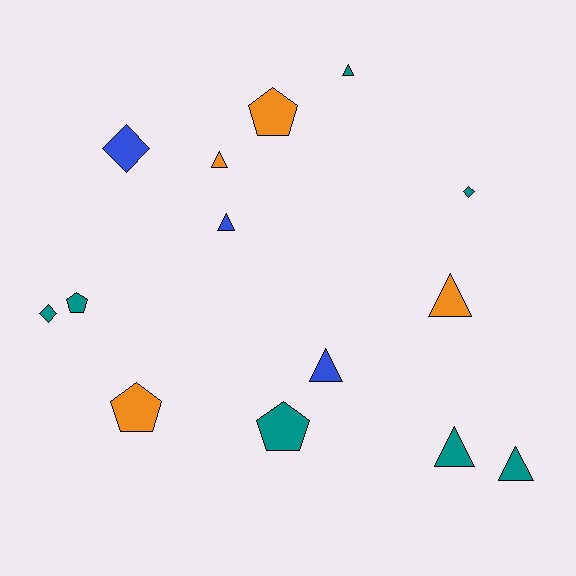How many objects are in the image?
There are 14 objects.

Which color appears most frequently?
Teal, with 7 objects.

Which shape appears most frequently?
Triangle, with 7 objects.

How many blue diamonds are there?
There is 1 blue diamond.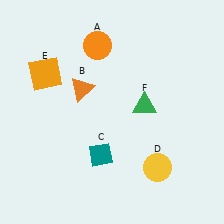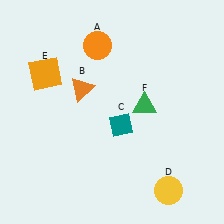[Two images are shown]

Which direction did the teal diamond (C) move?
The teal diamond (C) moved up.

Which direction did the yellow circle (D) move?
The yellow circle (D) moved down.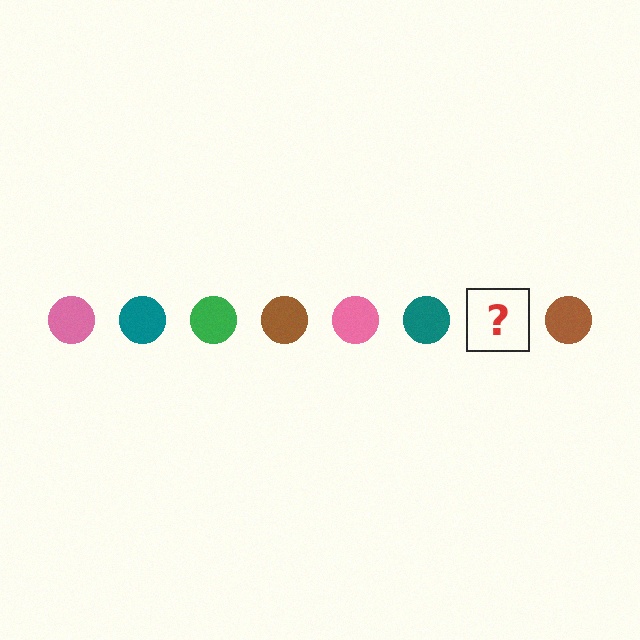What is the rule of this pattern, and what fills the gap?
The rule is that the pattern cycles through pink, teal, green, brown circles. The gap should be filled with a green circle.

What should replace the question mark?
The question mark should be replaced with a green circle.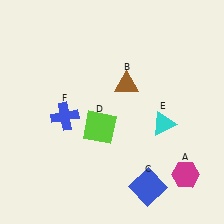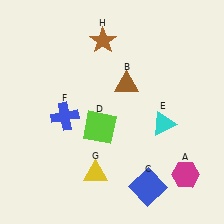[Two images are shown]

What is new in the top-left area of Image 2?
A brown star (H) was added in the top-left area of Image 2.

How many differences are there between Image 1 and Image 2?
There are 2 differences between the two images.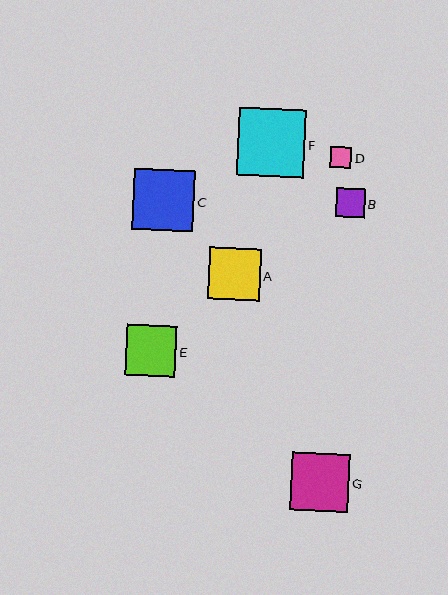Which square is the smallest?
Square D is the smallest with a size of approximately 21 pixels.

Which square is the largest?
Square F is the largest with a size of approximately 67 pixels.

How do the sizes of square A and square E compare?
Square A and square E are approximately the same size.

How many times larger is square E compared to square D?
Square E is approximately 2.4 times the size of square D.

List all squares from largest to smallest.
From largest to smallest: F, C, G, A, E, B, D.